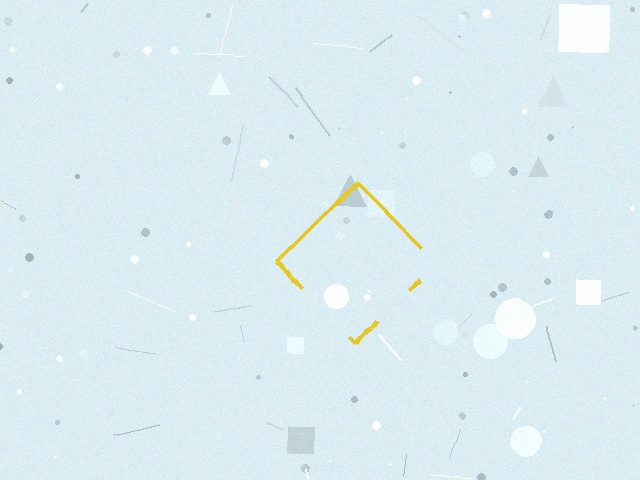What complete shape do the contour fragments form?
The contour fragments form a diamond.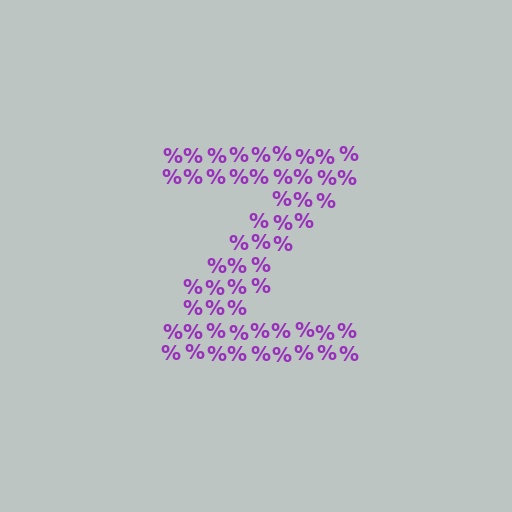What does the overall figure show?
The overall figure shows the letter Z.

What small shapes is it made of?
It is made of small percent signs.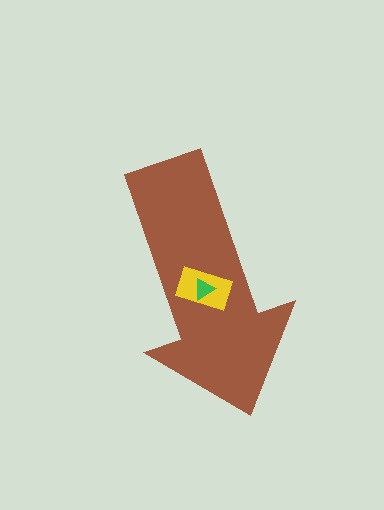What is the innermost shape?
The green triangle.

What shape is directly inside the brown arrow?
The yellow rectangle.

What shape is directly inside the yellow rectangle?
The green triangle.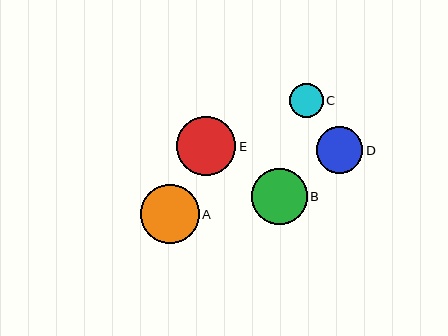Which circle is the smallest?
Circle C is the smallest with a size of approximately 34 pixels.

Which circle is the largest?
Circle E is the largest with a size of approximately 60 pixels.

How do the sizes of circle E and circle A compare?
Circle E and circle A are approximately the same size.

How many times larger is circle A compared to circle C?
Circle A is approximately 1.7 times the size of circle C.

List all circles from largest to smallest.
From largest to smallest: E, A, B, D, C.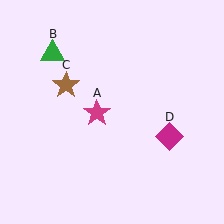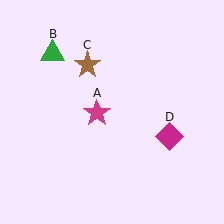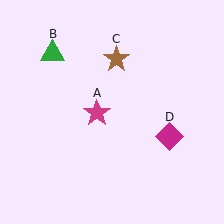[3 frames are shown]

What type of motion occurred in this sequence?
The brown star (object C) rotated clockwise around the center of the scene.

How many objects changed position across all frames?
1 object changed position: brown star (object C).